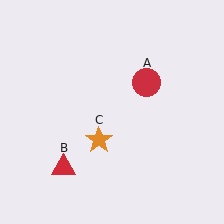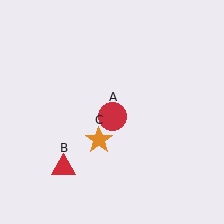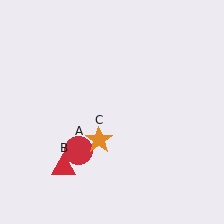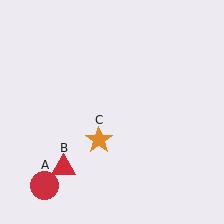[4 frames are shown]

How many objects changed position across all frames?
1 object changed position: red circle (object A).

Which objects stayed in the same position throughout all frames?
Red triangle (object B) and orange star (object C) remained stationary.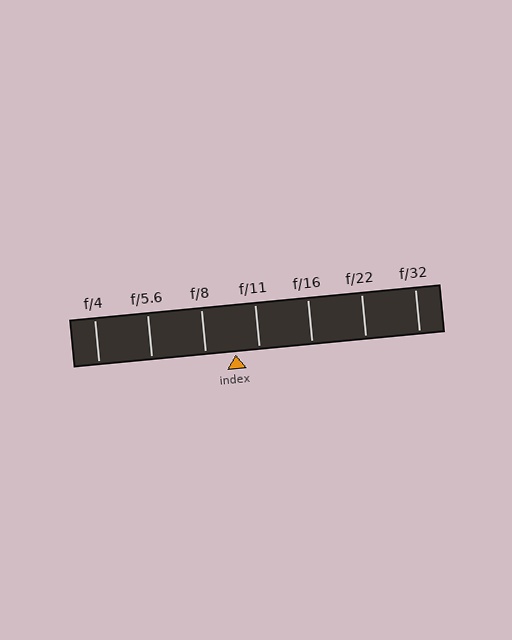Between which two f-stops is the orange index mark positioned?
The index mark is between f/8 and f/11.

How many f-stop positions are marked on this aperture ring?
There are 7 f-stop positions marked.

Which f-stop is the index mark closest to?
The index mark is closest to f/11.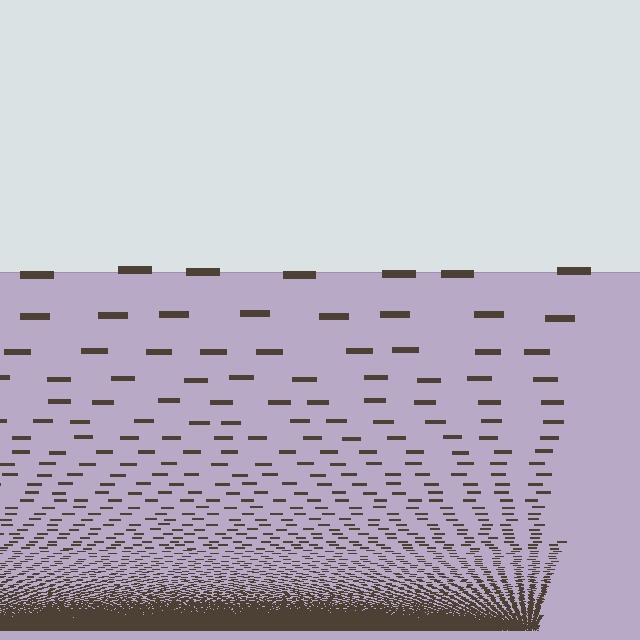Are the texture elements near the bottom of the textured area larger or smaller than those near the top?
Smaller. The gradient is inverted — elements near the bottom are smaller and denser.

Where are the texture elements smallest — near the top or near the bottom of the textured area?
Near the bottom.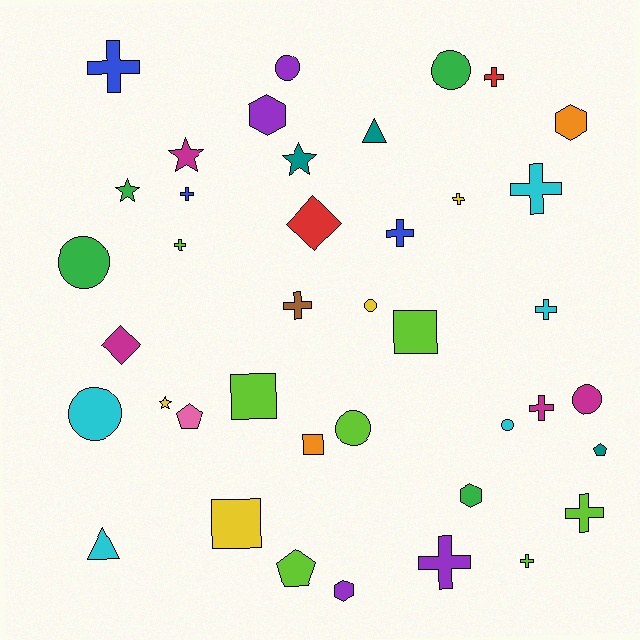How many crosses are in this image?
There are 13 crosses.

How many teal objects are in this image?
There are 3 teal objects.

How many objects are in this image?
There are 40 objects.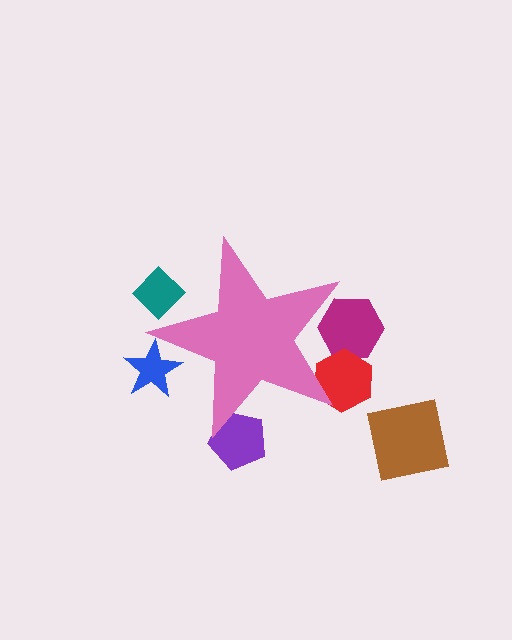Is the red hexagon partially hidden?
Yes, the red hexagon is partially hidden behind the pink star.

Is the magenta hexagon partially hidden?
Yes, the magenta hexagon is partially hidden behind the pink star.